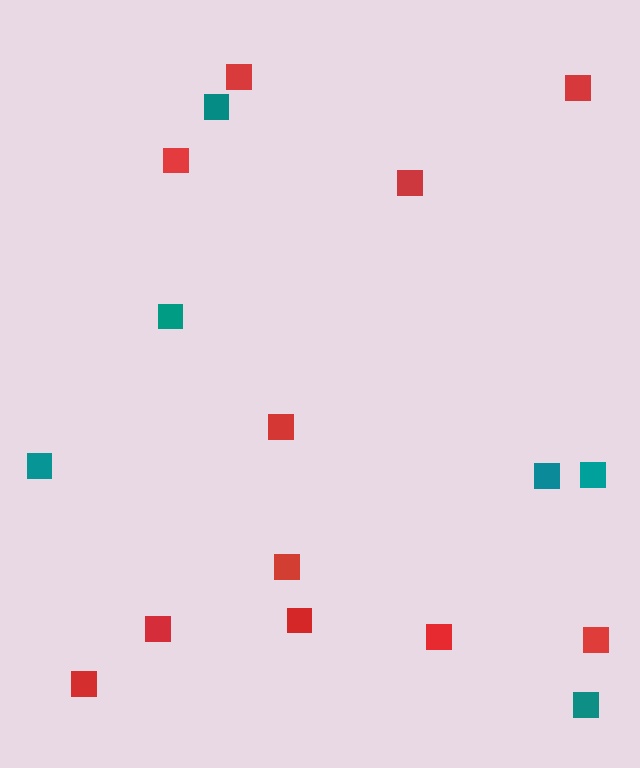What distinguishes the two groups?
There are 2 groups: one group of teal squares (6) and one group of red squares (11).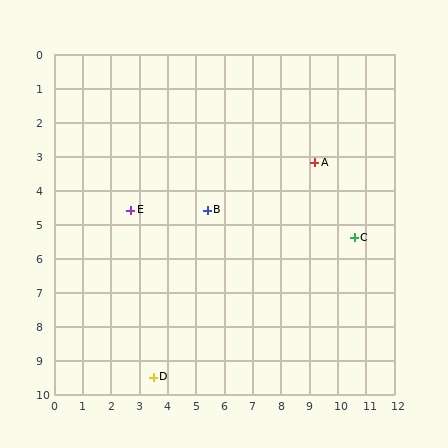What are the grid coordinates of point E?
Point E is at approximately (2.7, 4.6).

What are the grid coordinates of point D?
Point D is at approximately (3.5, 9.5).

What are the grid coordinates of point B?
Point B is at approximately (5.4, 4.6).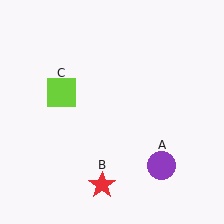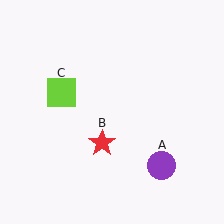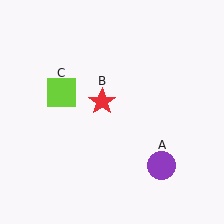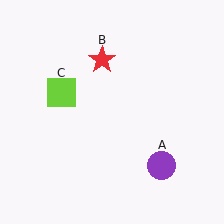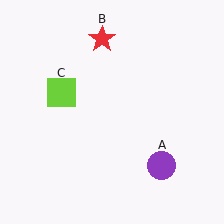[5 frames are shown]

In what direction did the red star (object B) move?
The red star (object B) moved up.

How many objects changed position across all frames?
1 object changed position: red star (object B).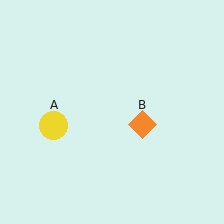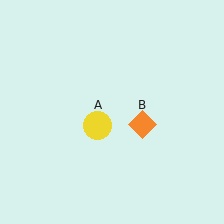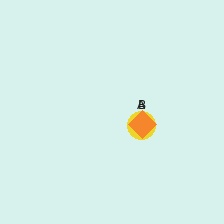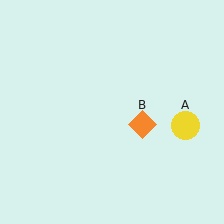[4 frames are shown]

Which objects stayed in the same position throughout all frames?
Orange diamond (object B) remained stationary.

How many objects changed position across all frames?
1 object changed position: yellow circle (object A).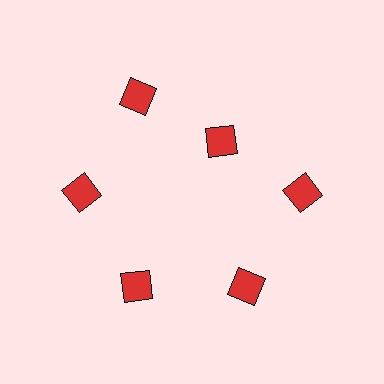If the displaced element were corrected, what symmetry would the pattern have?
It would have 6-fold rotational symmetry — the pattern would map onto itself every 60 degrees.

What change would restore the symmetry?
The symmetry would be restored by moving it outward, back onto the ring so that all 6 diamonds sit at equal angles and equal distance from the center.